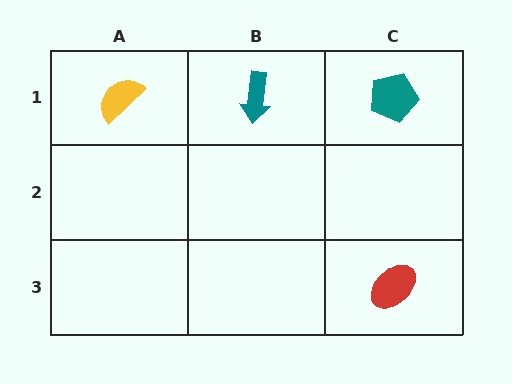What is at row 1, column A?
A yellow semicircle.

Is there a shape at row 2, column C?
No, that cell is empty.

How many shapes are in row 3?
1 shape.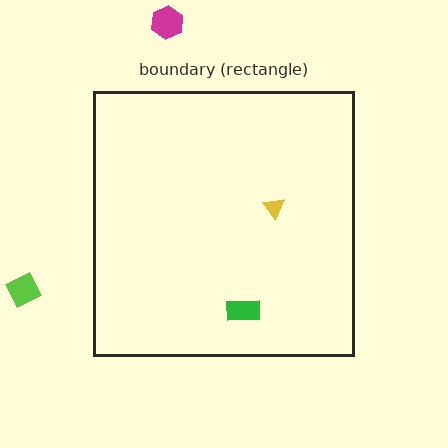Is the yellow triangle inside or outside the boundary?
Inside.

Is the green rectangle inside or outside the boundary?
Inside.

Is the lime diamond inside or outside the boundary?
Outside.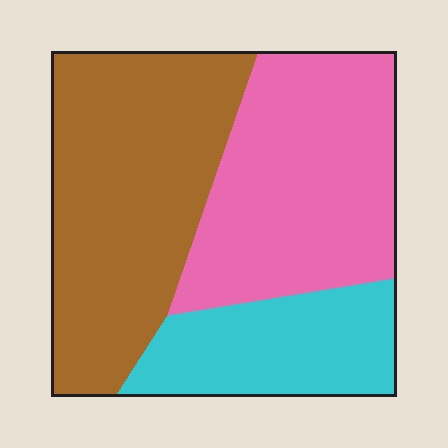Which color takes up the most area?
Brown, at roughly 40%.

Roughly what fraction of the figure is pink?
Pink covers about 35% of the figure.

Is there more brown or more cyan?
Brown.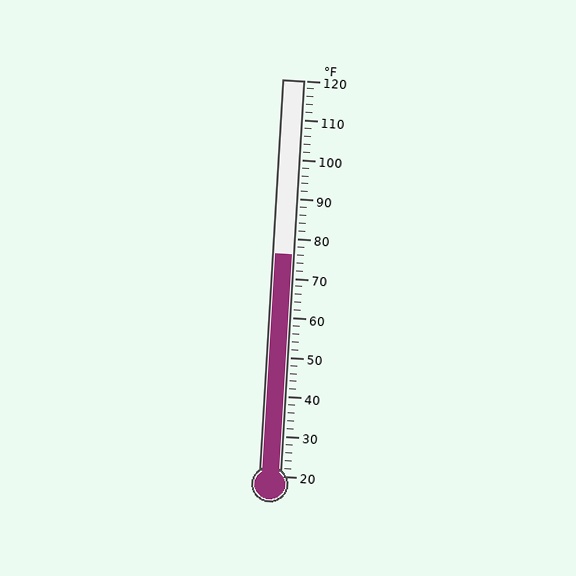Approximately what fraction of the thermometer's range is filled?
The thermometer is filled to approximately 55% of its range.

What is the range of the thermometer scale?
The thermometer scale ranges from 20°F to 120°F.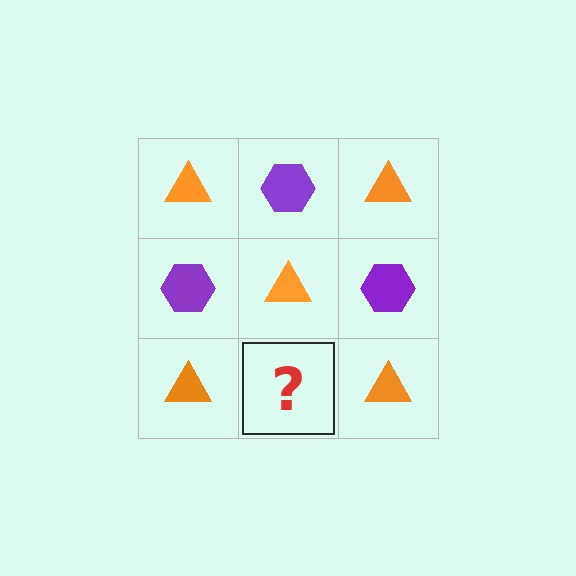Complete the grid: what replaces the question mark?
The question mark should be replaced with a purple hexagon.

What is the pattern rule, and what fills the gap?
The rule is that it alternates orange triangle and purple hexagon in a checkerboard pattern. The gap should be filled with a purple hexagon.